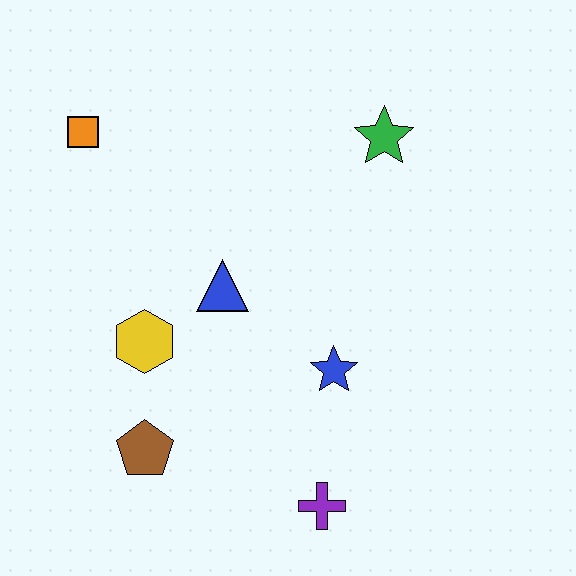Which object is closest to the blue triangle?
The yellow hexagon is closest to the blue triangle.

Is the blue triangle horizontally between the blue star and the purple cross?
No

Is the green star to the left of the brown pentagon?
No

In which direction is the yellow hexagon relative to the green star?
The yellow hexagon is to the left of the green star.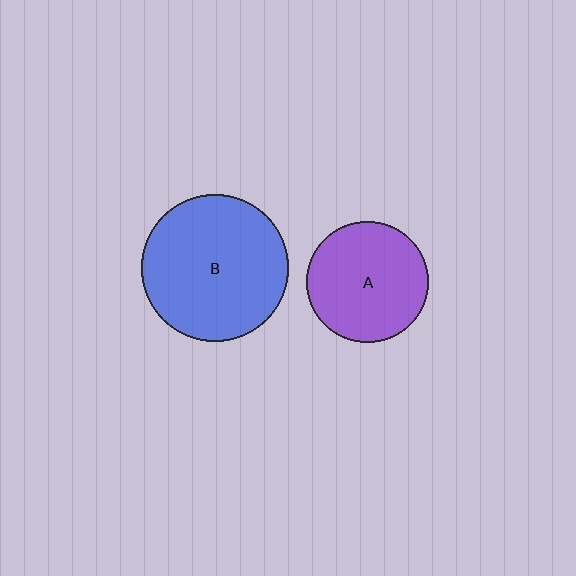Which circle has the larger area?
Circle B (blue).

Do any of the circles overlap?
No, none of the circles overlap.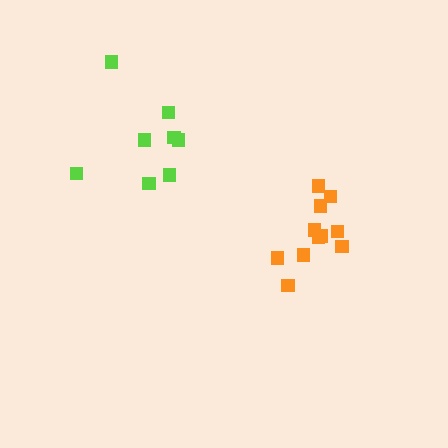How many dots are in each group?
Group 1: 11 dots, Group 2: 8 dots (19 total).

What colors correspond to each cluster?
The clusters are colored: orange, lime.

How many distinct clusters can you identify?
There are 2 distinct clusters.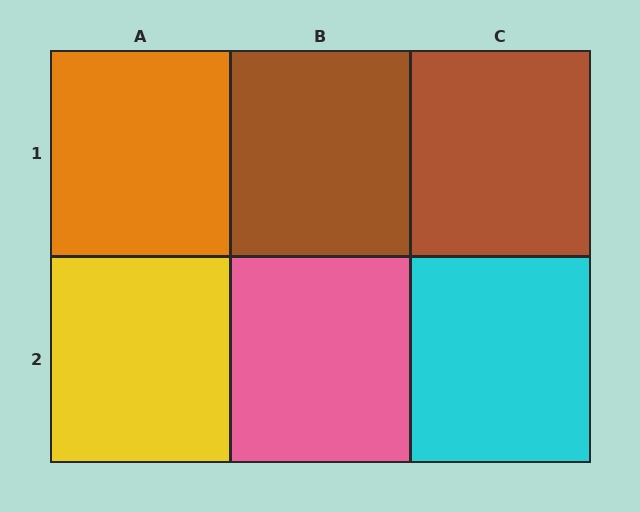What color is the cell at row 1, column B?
Brown.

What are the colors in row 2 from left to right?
Yellow, pink, cyan.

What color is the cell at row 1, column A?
Orange.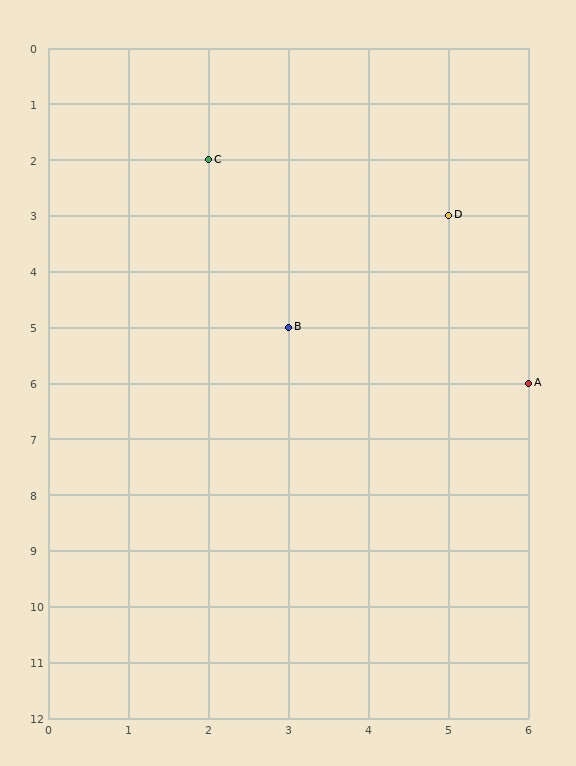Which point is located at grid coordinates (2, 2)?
Point C is at (2, 2).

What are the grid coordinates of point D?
Point D is at grid coordinates (5, 3).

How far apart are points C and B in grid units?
Points C and B are 1 column and 3 rows apart (about 3.2 grid units diagonally).